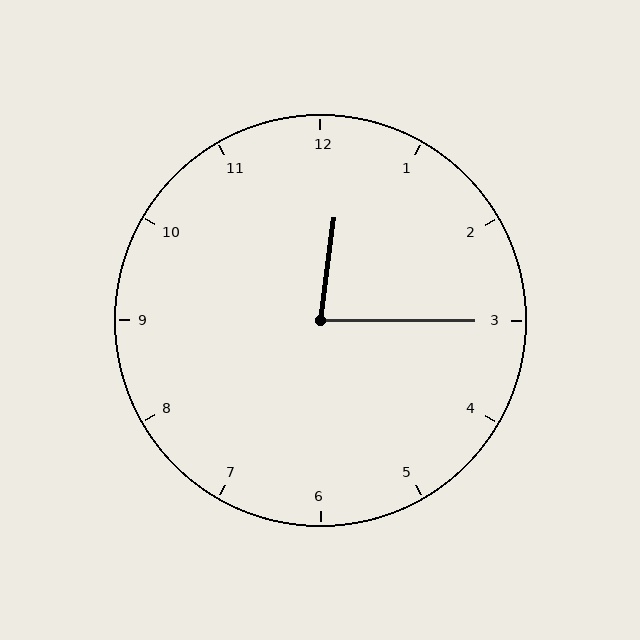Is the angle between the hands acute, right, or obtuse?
It is acute.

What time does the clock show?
12:15.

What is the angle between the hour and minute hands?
Approximately 82 degrees.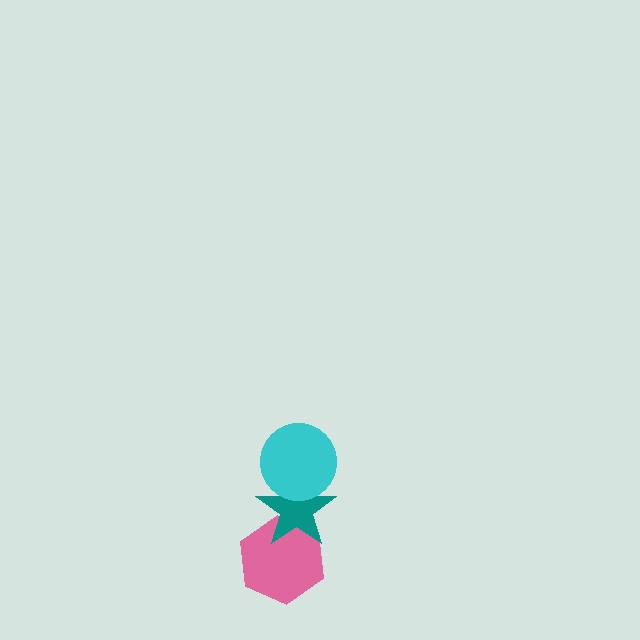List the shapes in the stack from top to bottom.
From top to bottom: the cyan circle, the teal star, the pink hexagon.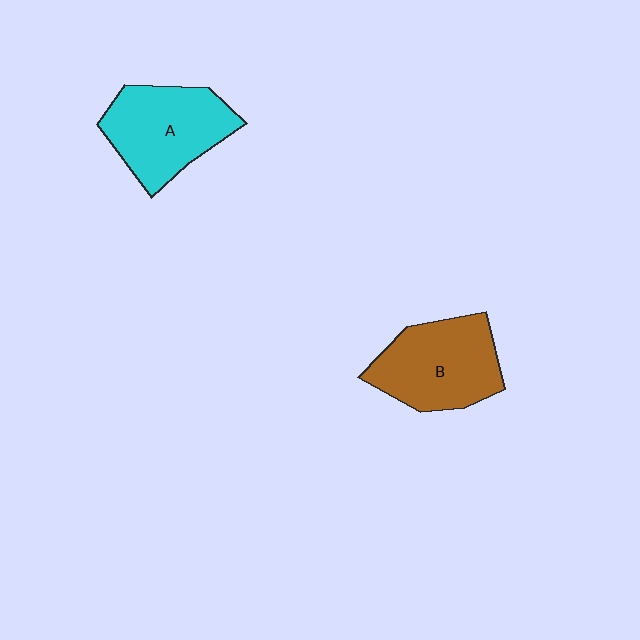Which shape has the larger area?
Shape B (brown).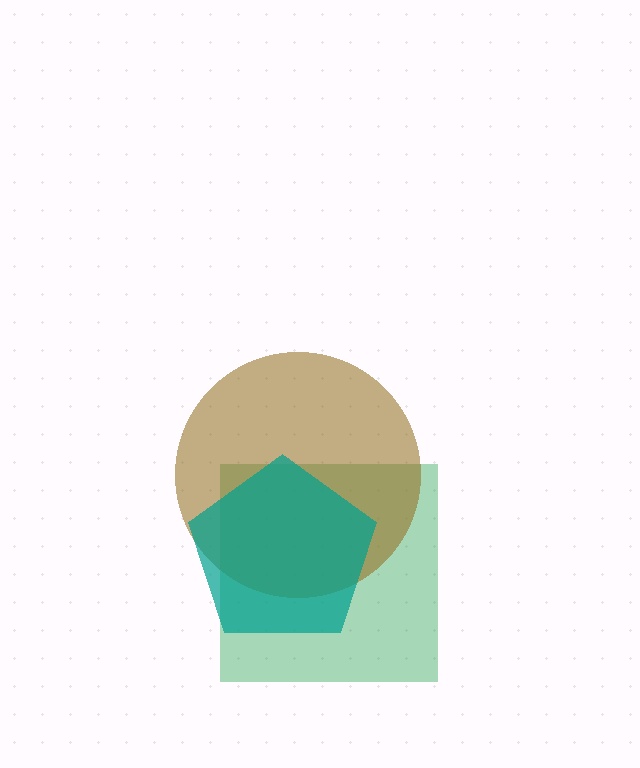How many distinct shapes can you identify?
There are 3 distinct shapes: a green square, a brown circle, a teal pentagon.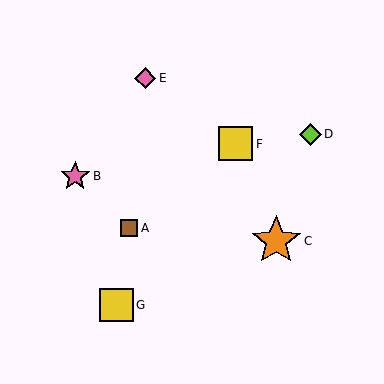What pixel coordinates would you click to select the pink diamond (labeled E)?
Click at (145, 78) to select the pink diamond E.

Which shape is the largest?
The orange star (labeled C) is the largest.